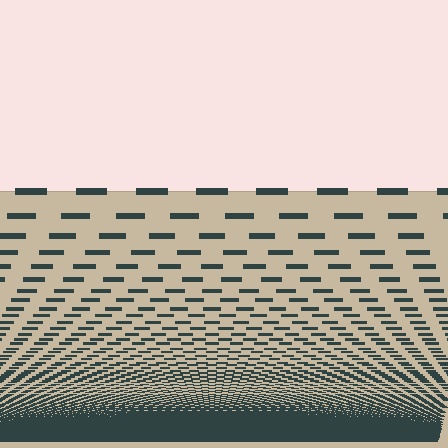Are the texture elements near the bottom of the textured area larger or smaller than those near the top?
Smaller. The gradient is inverted — elements near the bottom are smaller and denser.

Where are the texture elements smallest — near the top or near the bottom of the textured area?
Near the bottom.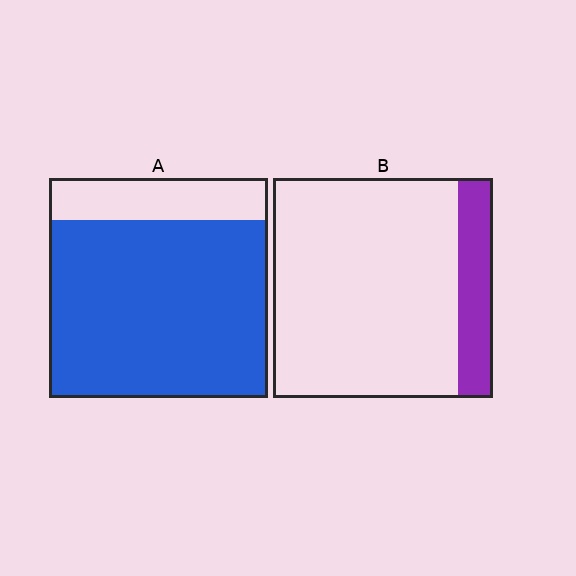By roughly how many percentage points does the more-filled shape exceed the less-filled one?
By roughly 65 percentage points (A over B).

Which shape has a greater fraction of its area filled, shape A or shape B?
Shape A.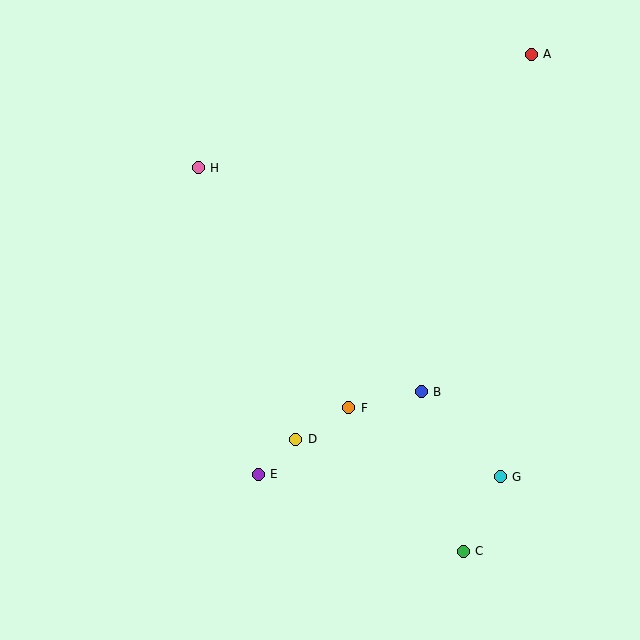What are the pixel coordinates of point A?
Point A is at (531, 54).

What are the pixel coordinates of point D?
Point D is at (296, 439).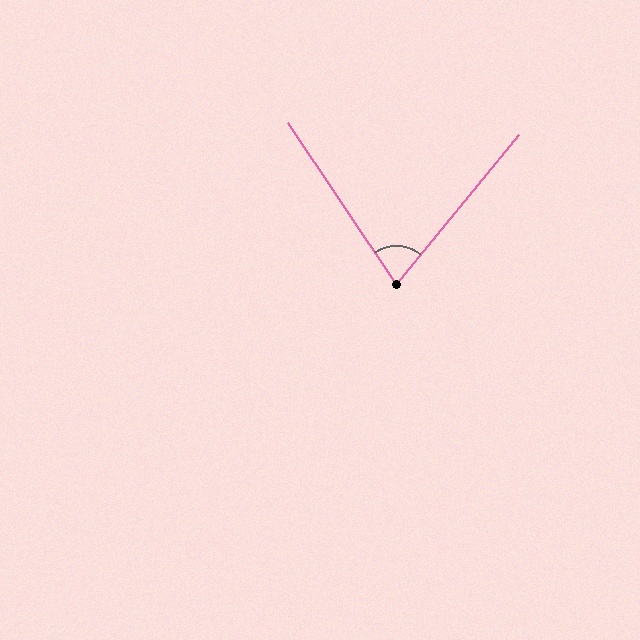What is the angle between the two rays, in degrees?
Approximately 73 degrees.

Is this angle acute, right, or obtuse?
It is acute.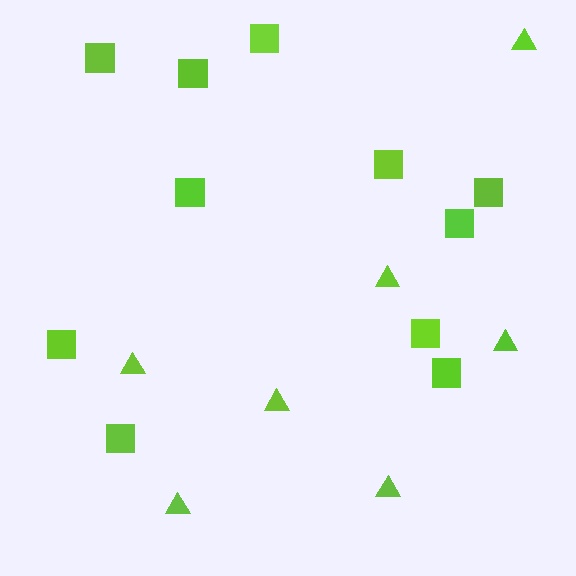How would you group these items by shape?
There are 2 groups: one group of triangles (7) and one group of squares (11).